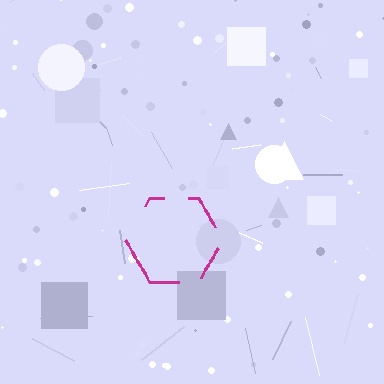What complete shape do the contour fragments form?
The contour fragments form a hexagon.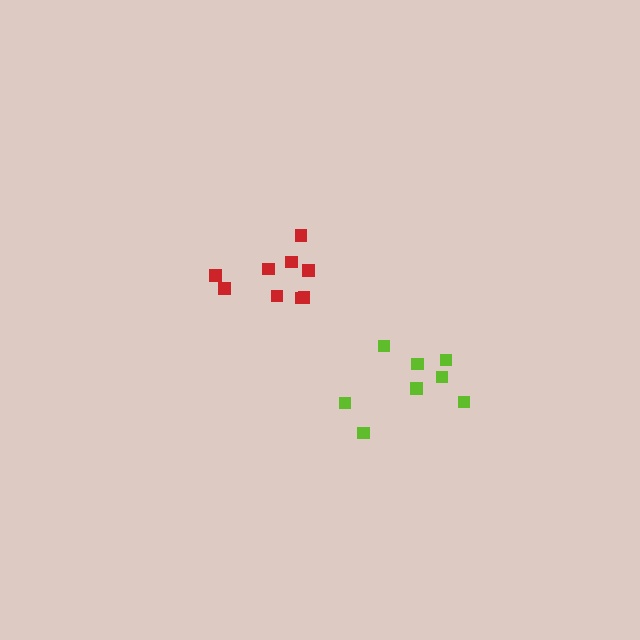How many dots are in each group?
Group 1: 8 dots, Group 2: 9 dots (17 total).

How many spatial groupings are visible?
There are 2 spatial groupings.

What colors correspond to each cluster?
The clusters are colored: lime, red.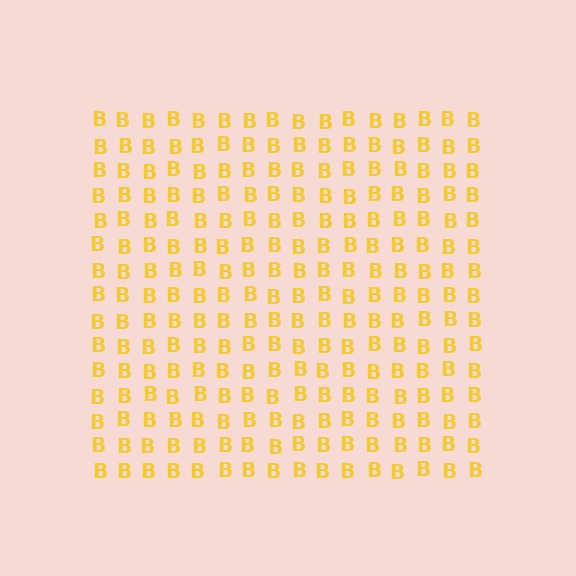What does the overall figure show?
The overall figure shows a square.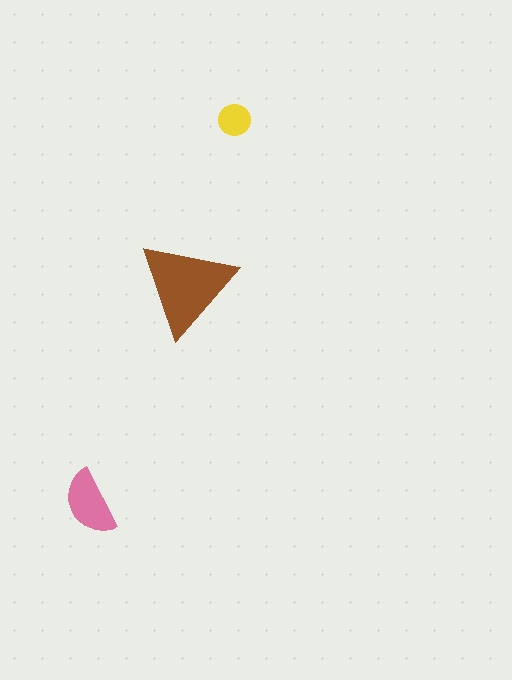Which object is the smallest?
The yellow circle.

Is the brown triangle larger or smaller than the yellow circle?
Larger.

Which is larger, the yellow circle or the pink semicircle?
The pink semicircle.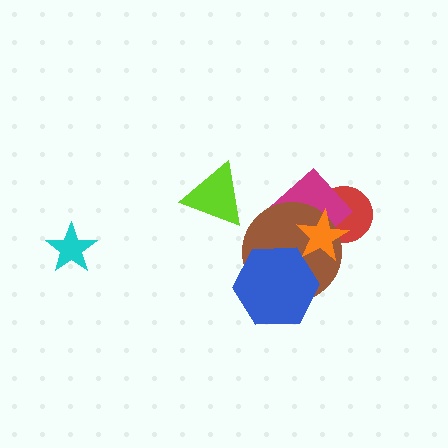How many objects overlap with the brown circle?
4 objects overlap with the brown circle.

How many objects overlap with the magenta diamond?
3 objects overlap with the magenta diamond.